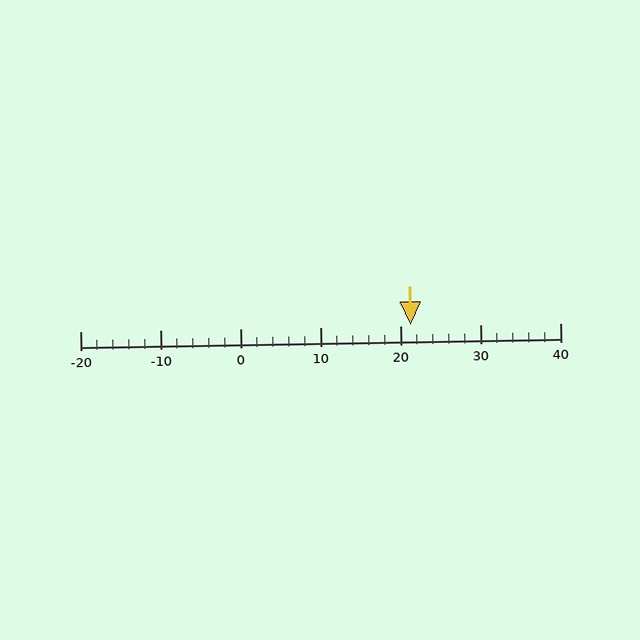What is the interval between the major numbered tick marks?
The major tick marks are spaced 10 units apart.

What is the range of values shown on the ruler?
The ruler shows values from -20 to 40.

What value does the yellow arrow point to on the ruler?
The yellow arrow points to approximately 21.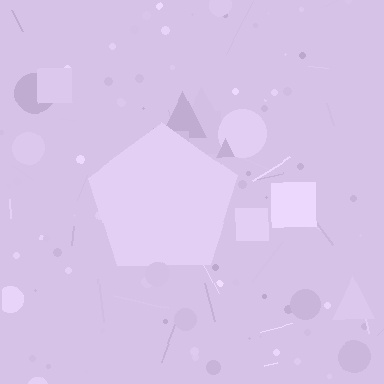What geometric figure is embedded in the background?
A pentagon is embedded in the background.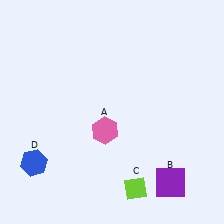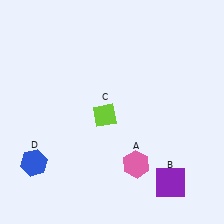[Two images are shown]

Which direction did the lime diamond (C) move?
The lime diamond (C) moved up.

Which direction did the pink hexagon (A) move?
The pink hexagon (A) moved down.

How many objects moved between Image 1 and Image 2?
2 objects moved between the two images.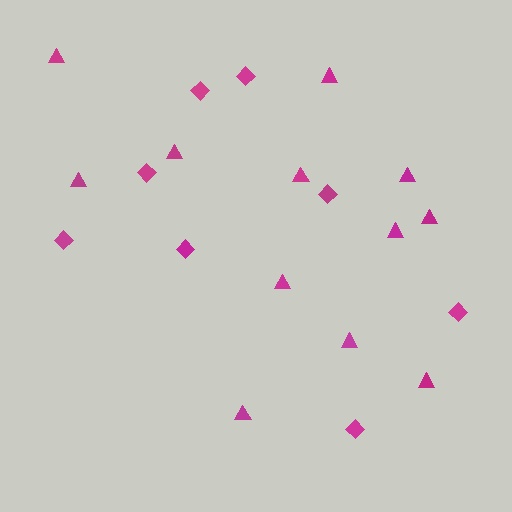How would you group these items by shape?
There are 2 groups: one group of diamonds (8) and one group of triangles (12).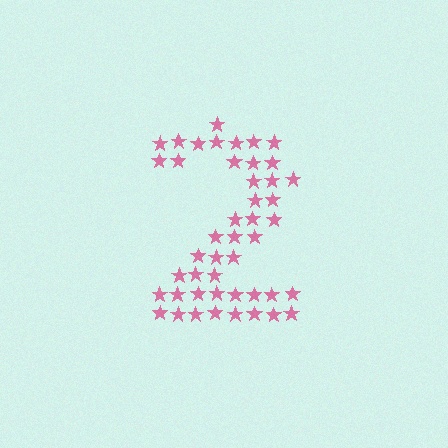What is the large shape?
The large shape is the digit 2.